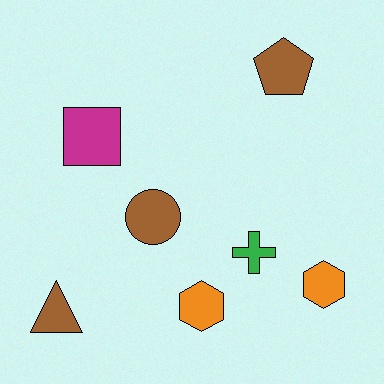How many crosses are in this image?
There is 1 cross.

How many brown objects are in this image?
There are 3 brown objects.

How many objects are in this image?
There are 7 objects.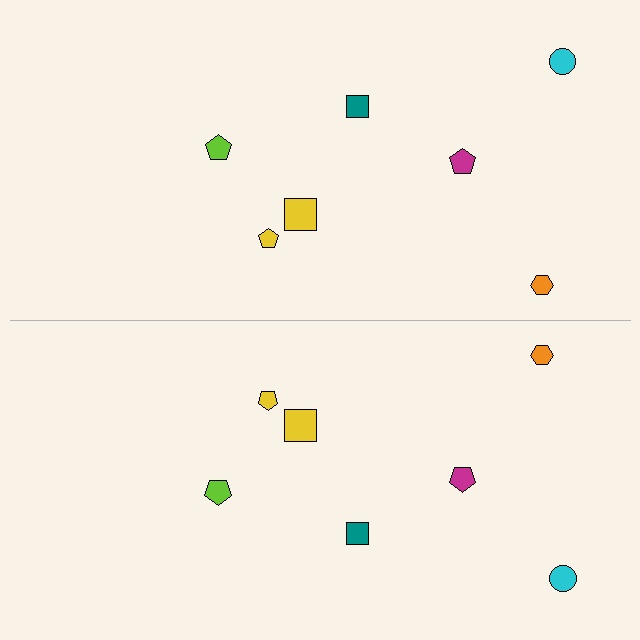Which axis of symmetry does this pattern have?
The pattern has a horizontal axis of symmetry running through the center of the image.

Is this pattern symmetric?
Yes, this pattern has bilateral (reflection) symmetry.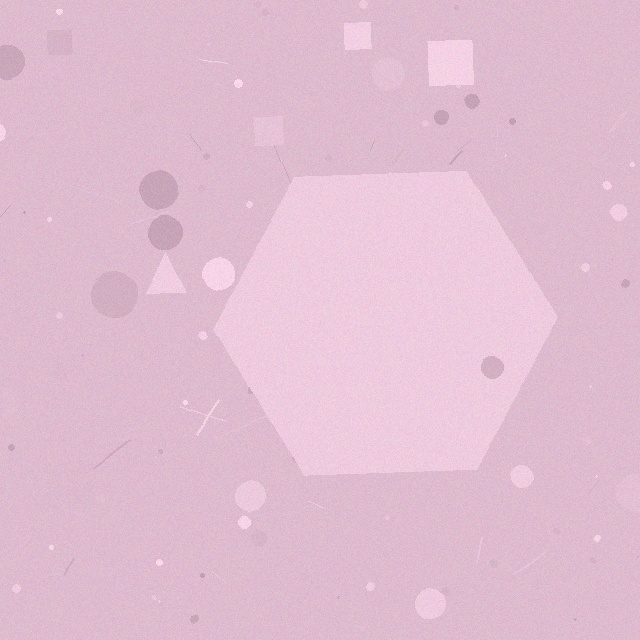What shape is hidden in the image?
A hexagon is hidden in the image.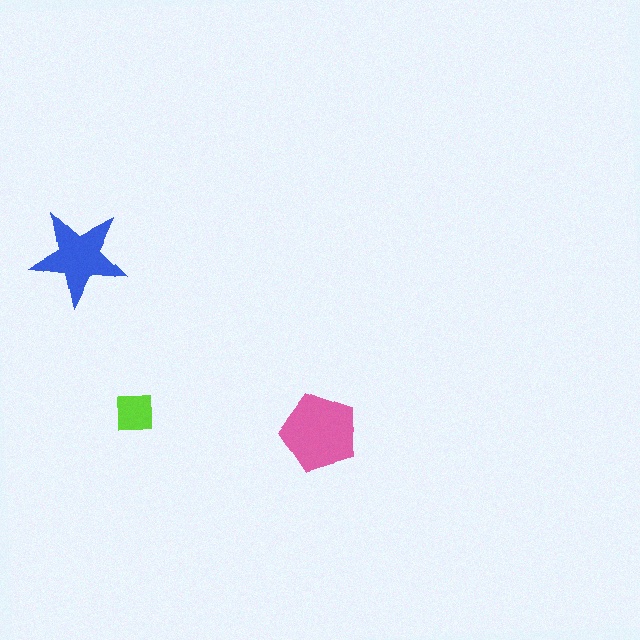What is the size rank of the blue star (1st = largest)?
2nd.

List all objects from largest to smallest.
The pink pentagon, the blue star, the lime square.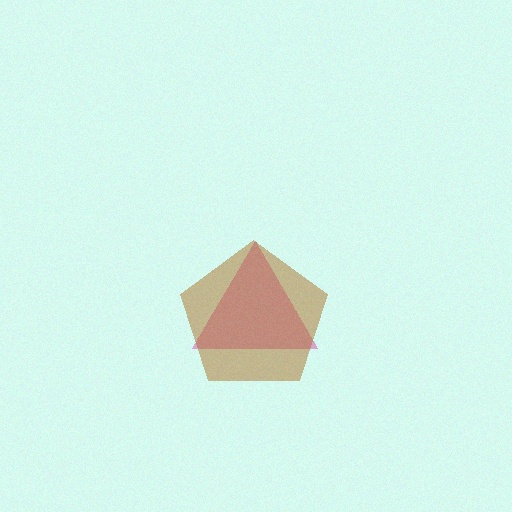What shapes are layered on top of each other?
The layered shapes are: a magenta triangle, a brown pentagon.